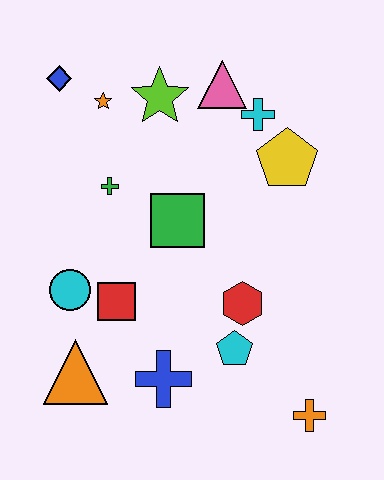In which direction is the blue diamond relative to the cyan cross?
The blue diamond is to the left of the cyan cross.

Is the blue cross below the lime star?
Yes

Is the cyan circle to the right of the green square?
No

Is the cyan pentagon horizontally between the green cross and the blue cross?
No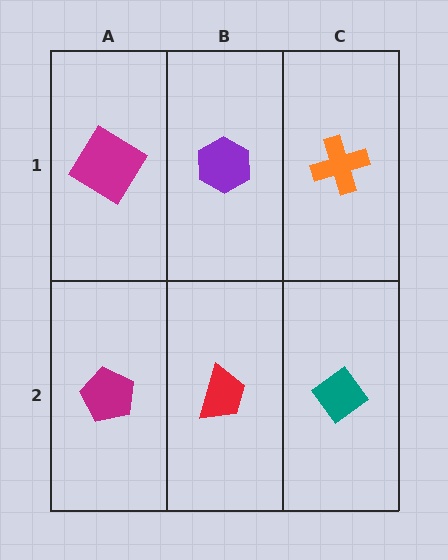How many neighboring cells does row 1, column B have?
3.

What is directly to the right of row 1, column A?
A purple hexagon.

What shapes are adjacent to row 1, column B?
A red trapezoid (row 2, column B), a magenta diamond (row 1, column A), an orange cross (row 1, column C).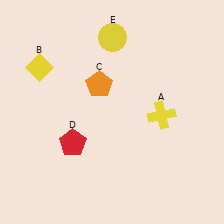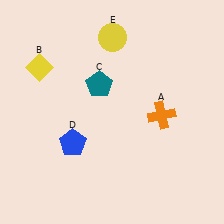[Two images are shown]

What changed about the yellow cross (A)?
In Image 1, A is yellow. In Image 2, it changed to orange.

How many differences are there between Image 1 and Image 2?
There are 3 differences between the two images.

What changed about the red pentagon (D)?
In Image 1, D is red. In Image 2, it changed to blue.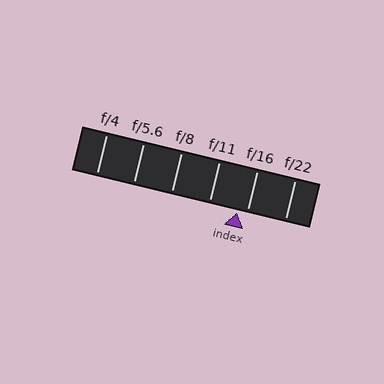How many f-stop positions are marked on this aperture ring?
There are 6 f-stop positions marked.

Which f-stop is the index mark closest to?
The index mark is closest to f/16.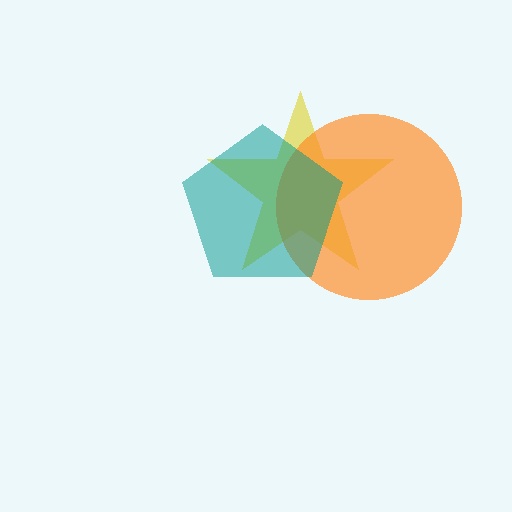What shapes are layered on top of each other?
The layered shapes are: a yellow star, an orange circle, a teal pentagon.